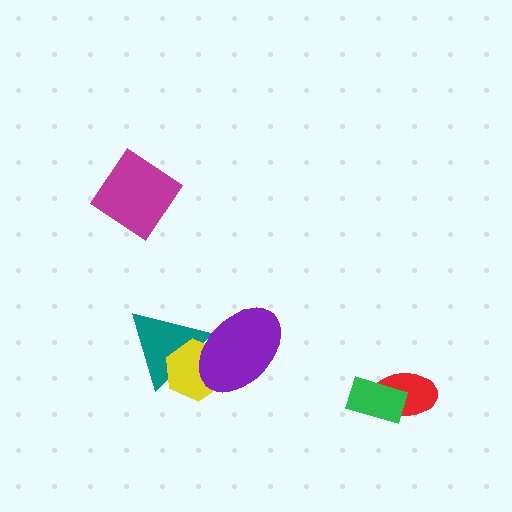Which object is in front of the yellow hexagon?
The purple ellipse is in front of the yellow hexagon.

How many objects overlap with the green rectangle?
1 object overlaps with the green rectangle.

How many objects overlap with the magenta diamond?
0 objects overlap with the magenta diamond.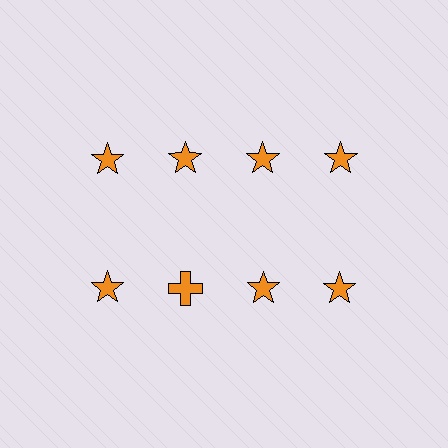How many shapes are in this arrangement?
There are 8 shapes arranged in a grid pattern.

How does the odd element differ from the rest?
It has a different shape: cross instead of star.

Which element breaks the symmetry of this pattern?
The orange cross in the second row, second from left column breaks the symmetry. All other shapes are orange stars.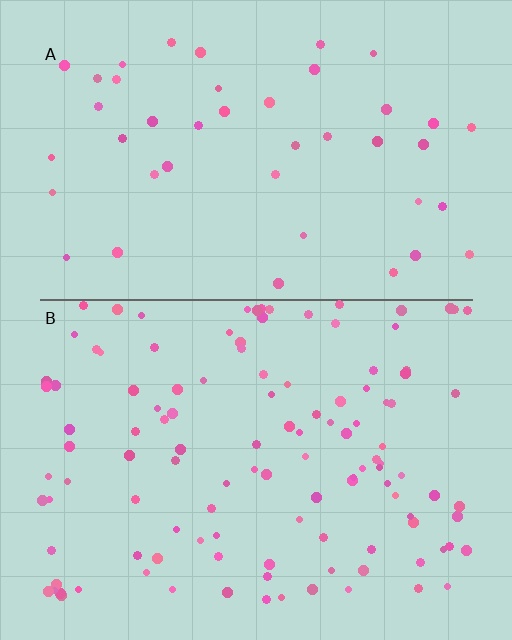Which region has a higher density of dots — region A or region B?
B (the bottom).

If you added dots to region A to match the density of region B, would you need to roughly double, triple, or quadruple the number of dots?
Approximately triple.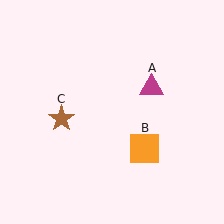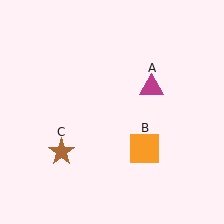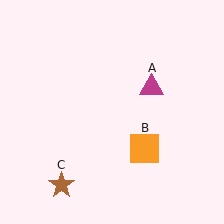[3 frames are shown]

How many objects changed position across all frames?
1 object changed position: brown star (object C).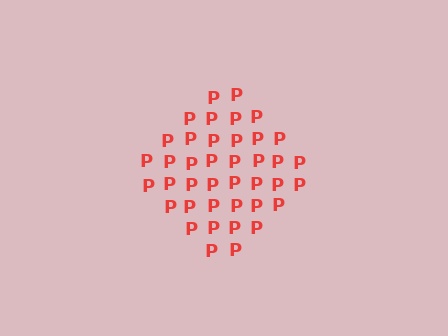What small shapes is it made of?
It is made of small letter P's.